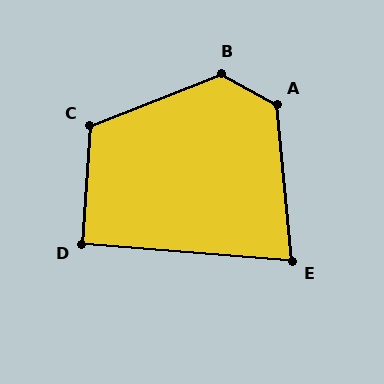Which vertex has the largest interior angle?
B, at approximately 129 degrees.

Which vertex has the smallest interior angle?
E, at approximately 80 degrees.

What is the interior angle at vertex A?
Approximately 125 degrees (obtuse).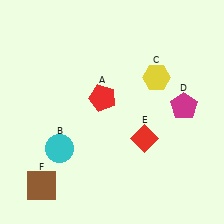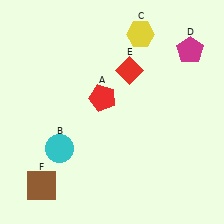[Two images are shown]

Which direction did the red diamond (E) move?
The red diamond (E) moved up.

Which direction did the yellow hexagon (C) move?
The yellow hexagon (C) moved up.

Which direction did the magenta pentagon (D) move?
The magenta pentagon (D) moved up.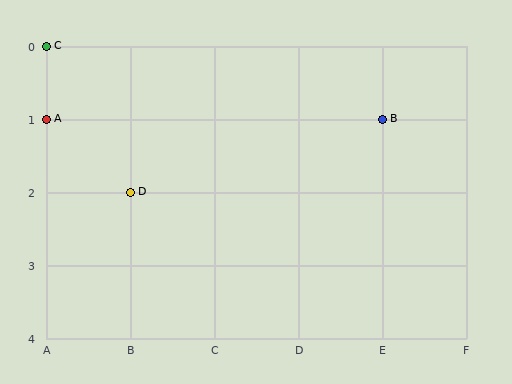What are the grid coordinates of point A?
Point A is at grid coordinates (A, 1).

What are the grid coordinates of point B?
Point B is at grid coordinates (E, 1).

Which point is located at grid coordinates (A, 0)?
Point C is at (A, 0).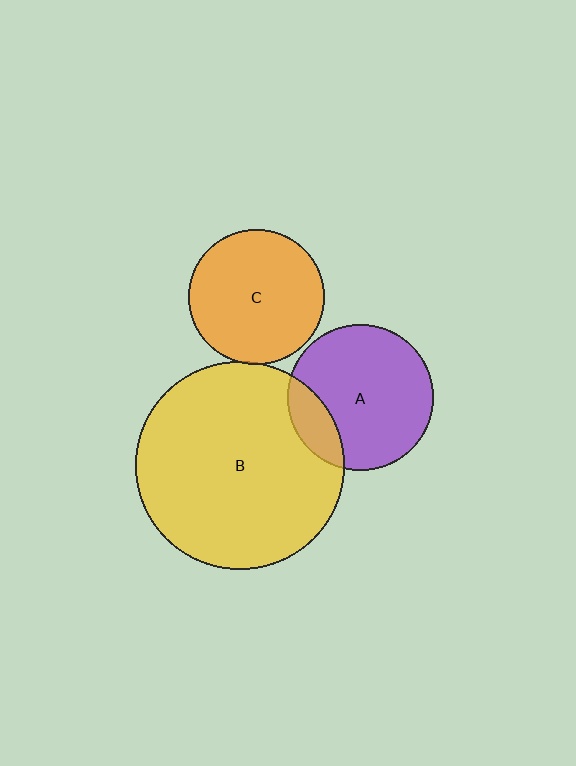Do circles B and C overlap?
Yes.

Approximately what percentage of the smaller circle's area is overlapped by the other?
Approximately 5%.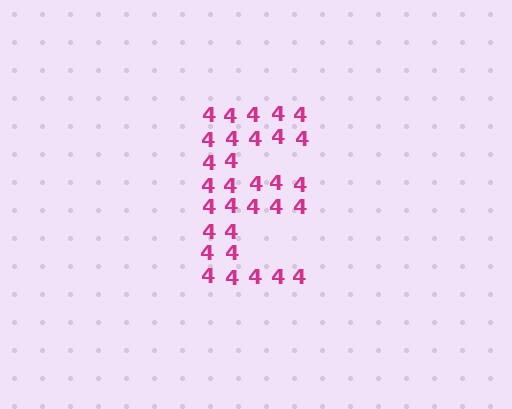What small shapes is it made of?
It is made of small digit 4's.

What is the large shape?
The large shape is the letter E.